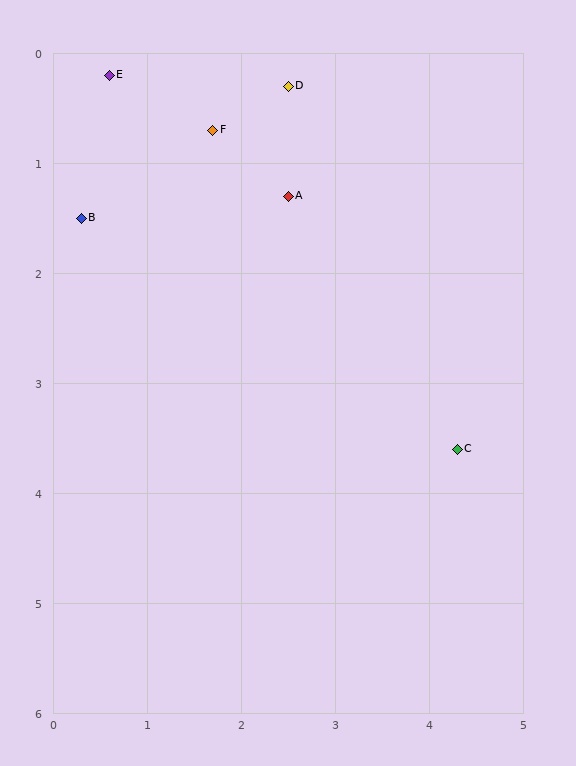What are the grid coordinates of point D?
Point D is at approximately (2.5, 0.3).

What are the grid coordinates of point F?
Point F is at approximately (1.7, 0.7).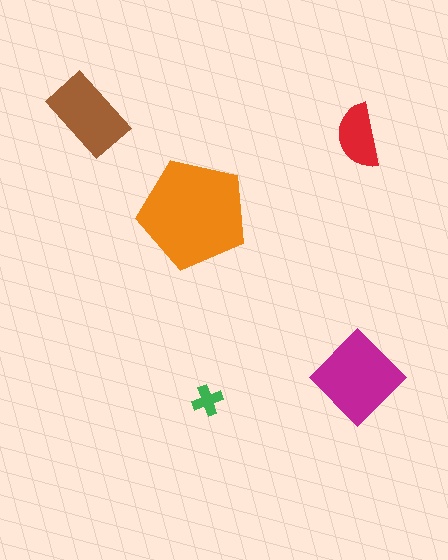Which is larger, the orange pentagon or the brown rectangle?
The orange pentagon.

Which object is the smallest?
The green cross.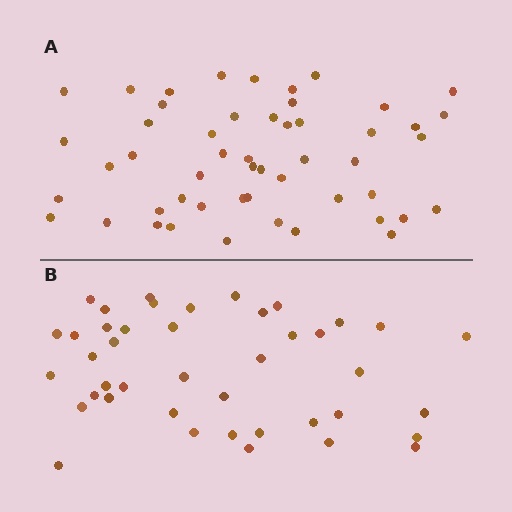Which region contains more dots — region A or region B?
Region A (the top region) has more dots.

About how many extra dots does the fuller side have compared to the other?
Region A has roughly 8 or so more dots than region B.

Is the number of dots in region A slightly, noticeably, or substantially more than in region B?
Region A has only slightly more — the two regions are fairly close. The ratio is roughly 1.2 to 1.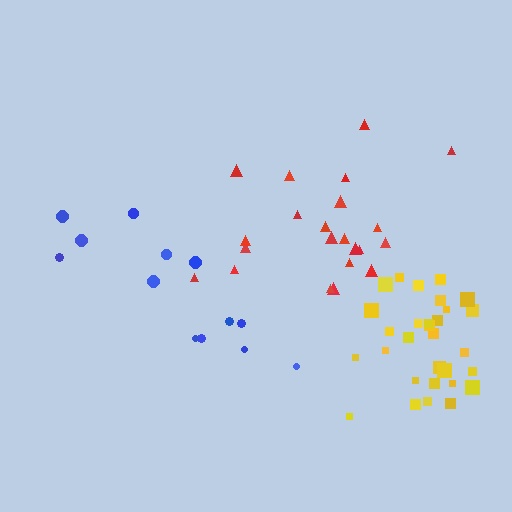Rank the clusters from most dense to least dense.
yellow, red, blue.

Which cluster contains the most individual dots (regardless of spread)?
Yellow (30).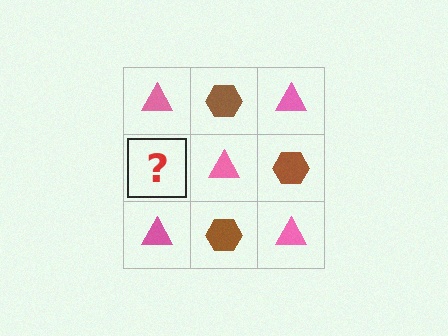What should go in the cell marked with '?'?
The missing cell should contain a brown hexagon.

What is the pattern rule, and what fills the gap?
The rule is that it alternates pink triangle and brown hexagon in a checkerboard pattern. The gap should be filled with a brown hexagon.